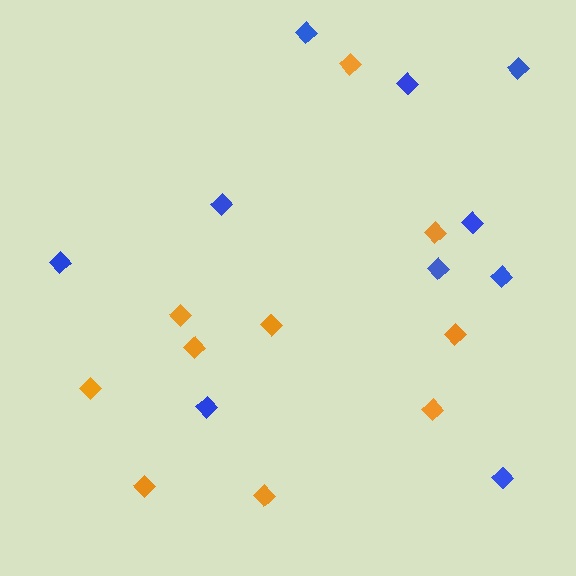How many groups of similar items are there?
There are 2 groups: one group of orange diamonds (10) and one group of blue diamonds (10).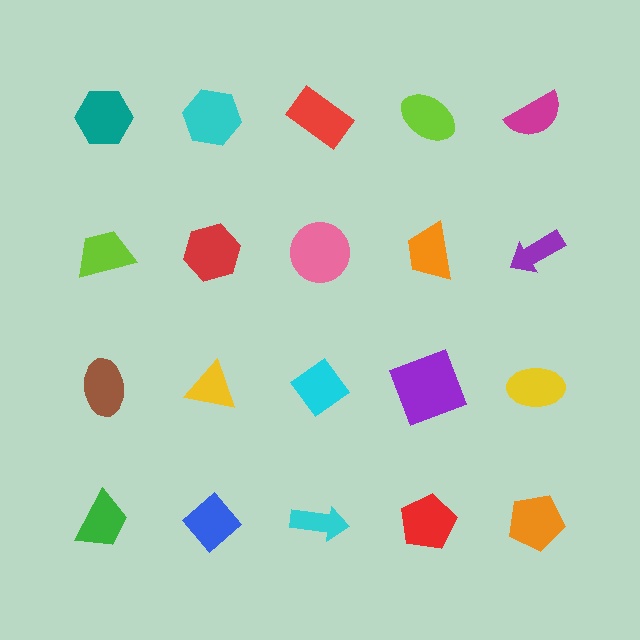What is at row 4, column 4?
A red pentagon.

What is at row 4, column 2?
A blue diamond.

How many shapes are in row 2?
5 shapes.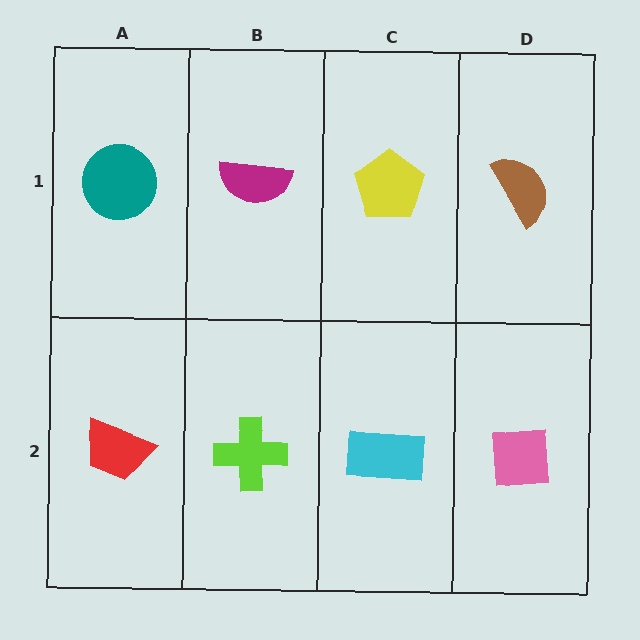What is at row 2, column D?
A pink square.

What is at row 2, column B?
A lime cross.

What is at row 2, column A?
A red trapezoid.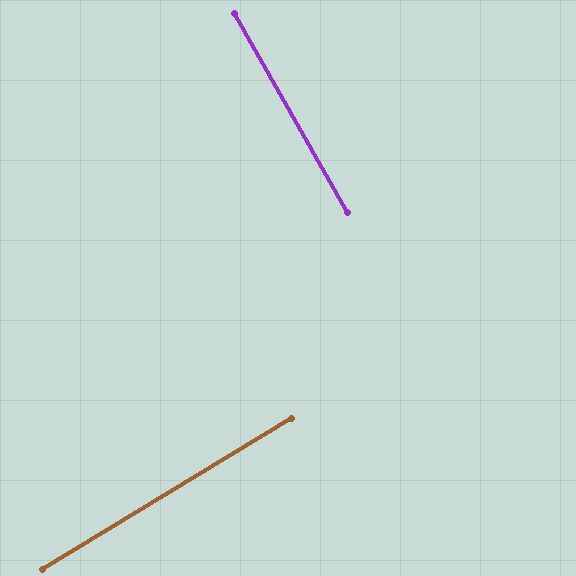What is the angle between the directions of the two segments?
Approximately 88 degrees.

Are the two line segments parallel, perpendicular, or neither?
Perpendicular — they meet at approximately 88°.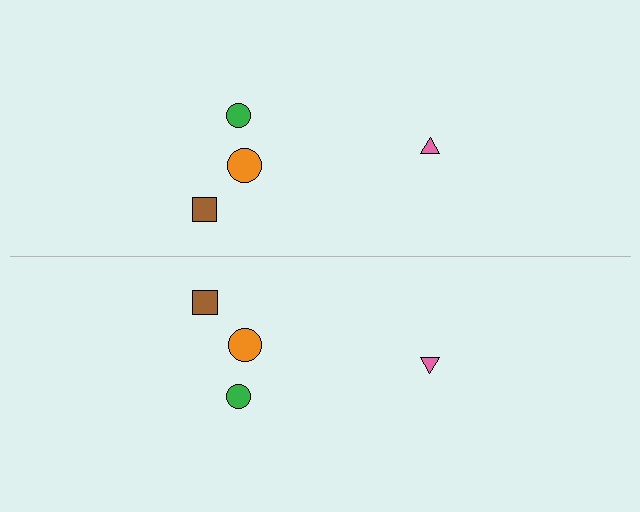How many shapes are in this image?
There are 8 shapes in this image.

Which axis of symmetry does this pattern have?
The pattern has a horizontal axis of symmetry running through the center of the image.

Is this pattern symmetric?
Yes, this pattern has bilateral (reflection) symmetry.